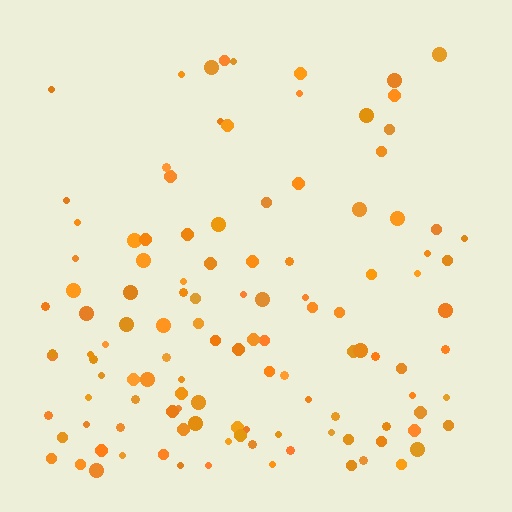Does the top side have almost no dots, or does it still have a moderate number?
Still a moderate number, just noticeably fewer than the bottom.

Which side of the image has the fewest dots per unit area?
The top.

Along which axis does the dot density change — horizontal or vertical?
Vertical.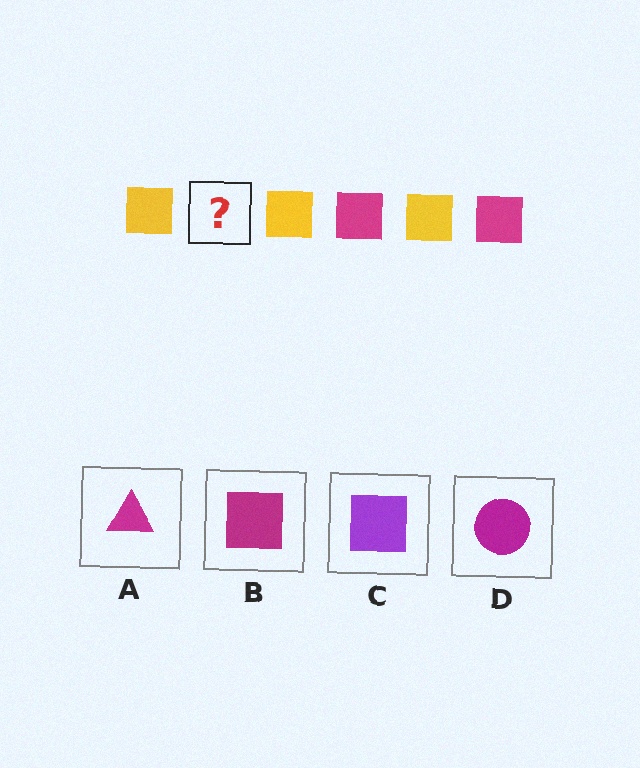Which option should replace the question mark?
Option B.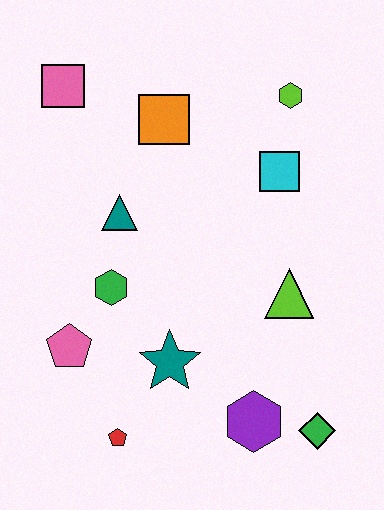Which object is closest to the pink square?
The orange square is closest to the pink square.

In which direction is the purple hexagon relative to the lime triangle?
The purple hexagon is below the lime triangle.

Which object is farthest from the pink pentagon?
The lime hexagon is farthest from the pink pentagon.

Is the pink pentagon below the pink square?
Yes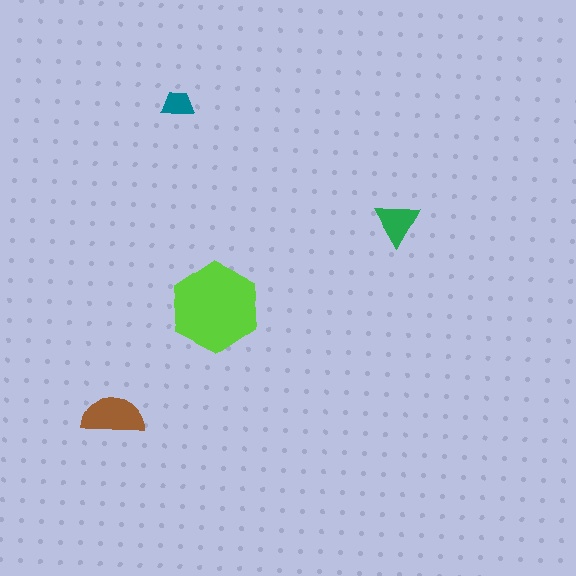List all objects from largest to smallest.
The lime hexagon, the brown semicircle, the green triangle, the teal trapezoid.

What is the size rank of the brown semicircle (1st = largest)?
2nd.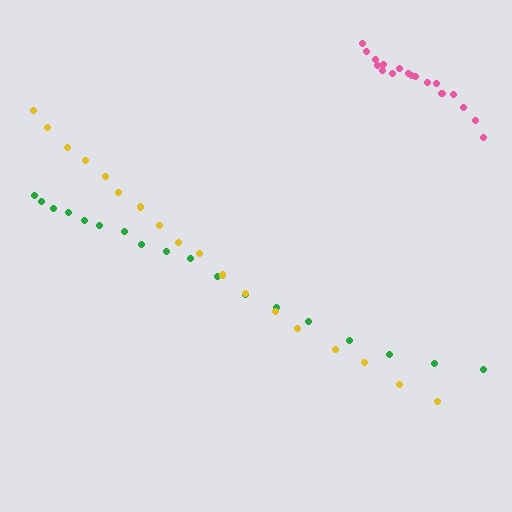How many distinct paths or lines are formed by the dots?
There are 3 distinct paths.